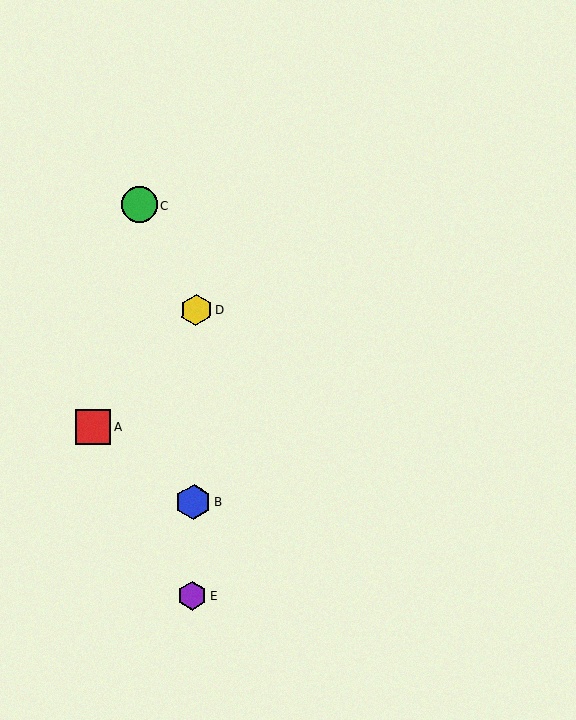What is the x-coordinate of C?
Object C is at x≈139.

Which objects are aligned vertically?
Objects B, D, E are aligned vertically.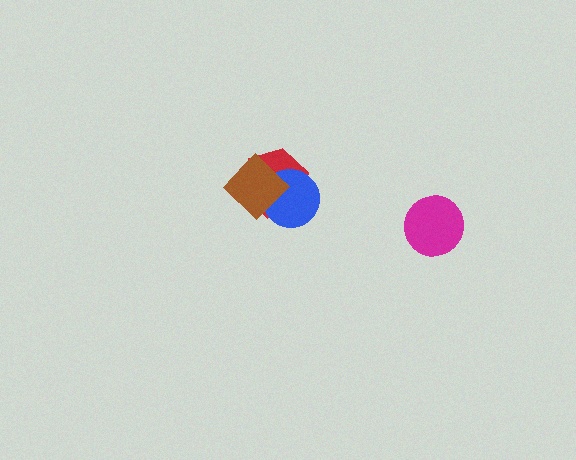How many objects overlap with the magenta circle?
0 objects overlap with the magenta circle.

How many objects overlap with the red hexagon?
2 objects overlap with the red hexagon.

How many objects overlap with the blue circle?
2 objects overlap with the blue circle.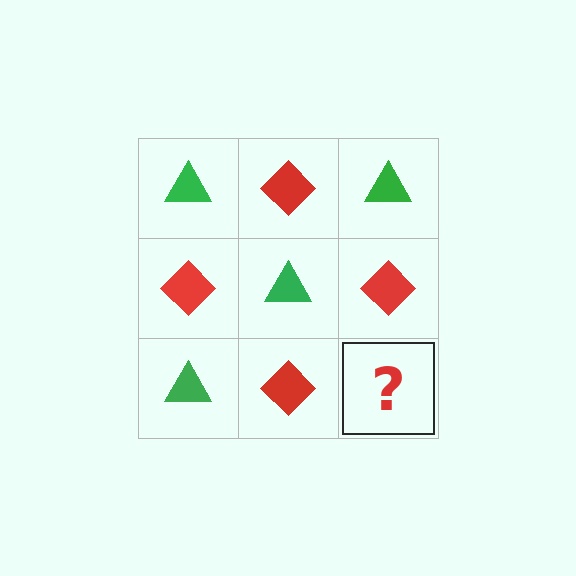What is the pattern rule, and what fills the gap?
The rule is that it alternates green triangle and red diamond in a checkerboard pattern. The gap should be filled with a green triangle.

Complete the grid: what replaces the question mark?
The question mark should be replaced with a green triangle.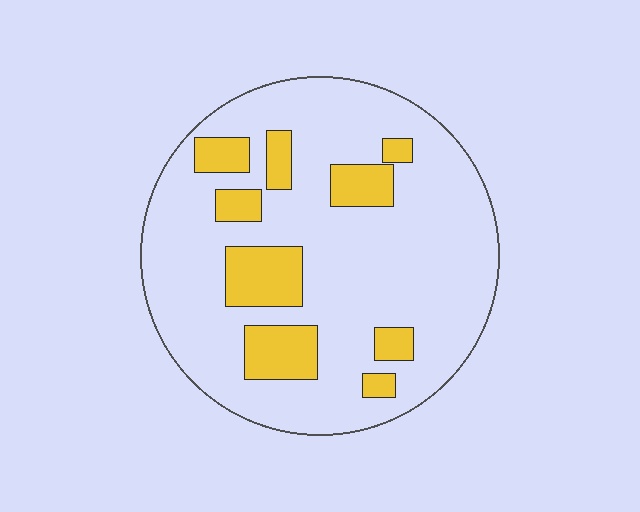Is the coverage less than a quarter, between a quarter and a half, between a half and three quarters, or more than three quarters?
Less than a quarter.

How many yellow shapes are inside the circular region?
9.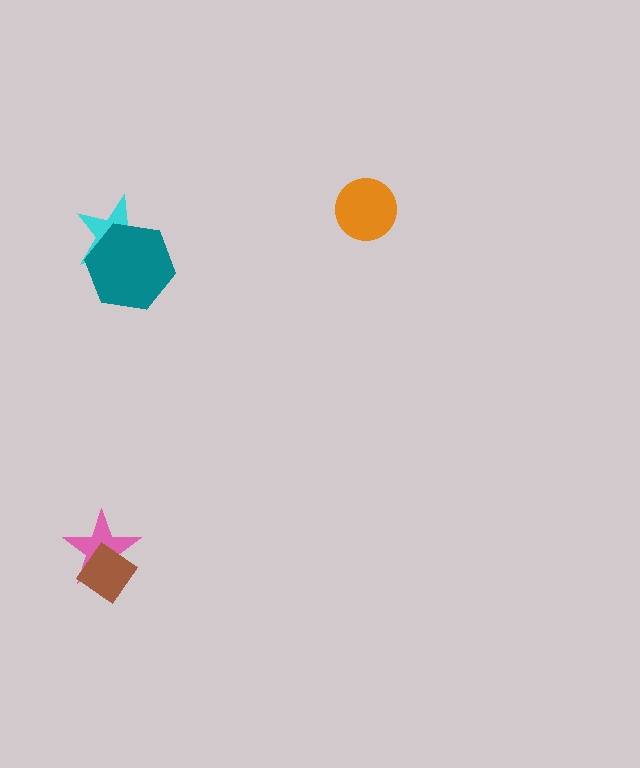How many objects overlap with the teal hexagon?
1 object overlaps with the teal hexagon.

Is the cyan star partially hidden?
Yes, it is partially covered by another shape.